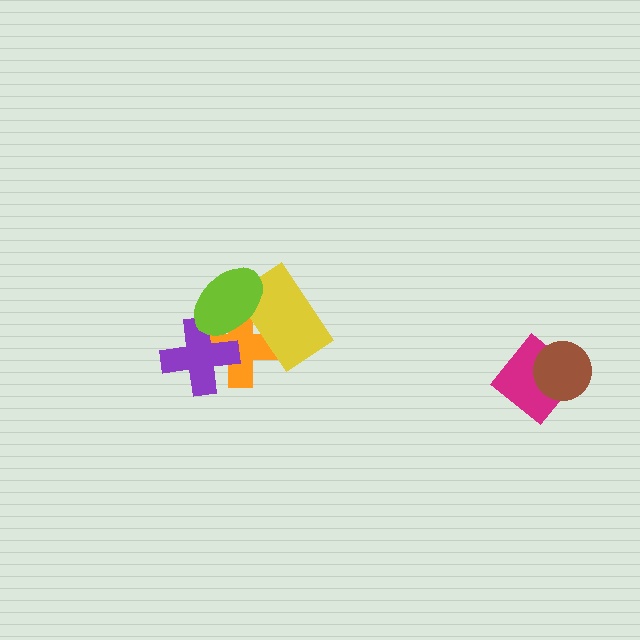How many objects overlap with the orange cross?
3 objects overlap with the orange cross.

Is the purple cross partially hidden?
Yes, it is partially covered by another shape.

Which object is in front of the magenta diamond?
The brown circle is in front of the magenta diamond.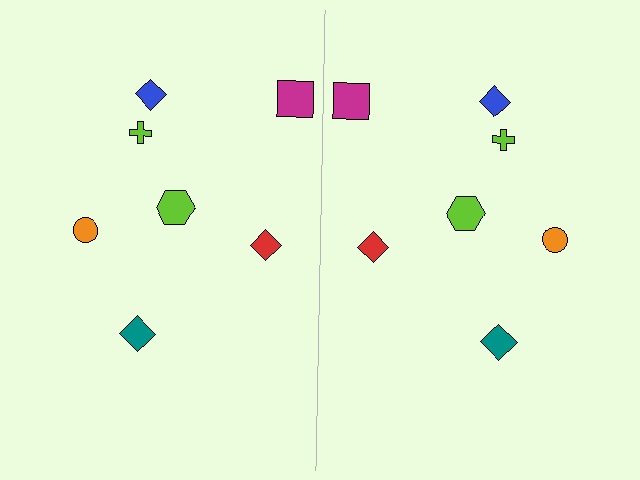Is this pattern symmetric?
Yes, this pattern has bilateral (reflection) symmetry.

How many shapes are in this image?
There are 14 shapes in this image.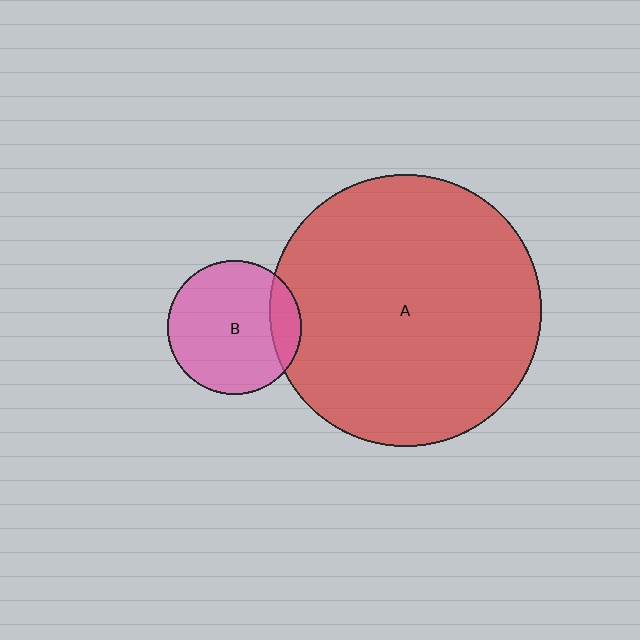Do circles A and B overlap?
Yes.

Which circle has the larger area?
Circle A (red).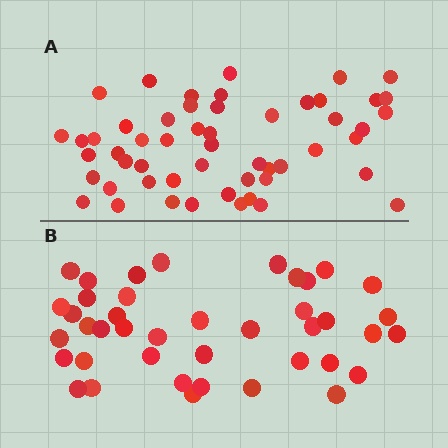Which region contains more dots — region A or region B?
Region A (the top region) has more dots.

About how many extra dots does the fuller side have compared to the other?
Region A has roughly 12 or so more dots than region B.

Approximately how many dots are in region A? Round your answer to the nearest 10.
About 50 dots. (The exact count is 53, which rounds to 50.)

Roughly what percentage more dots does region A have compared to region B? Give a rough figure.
About 30% more.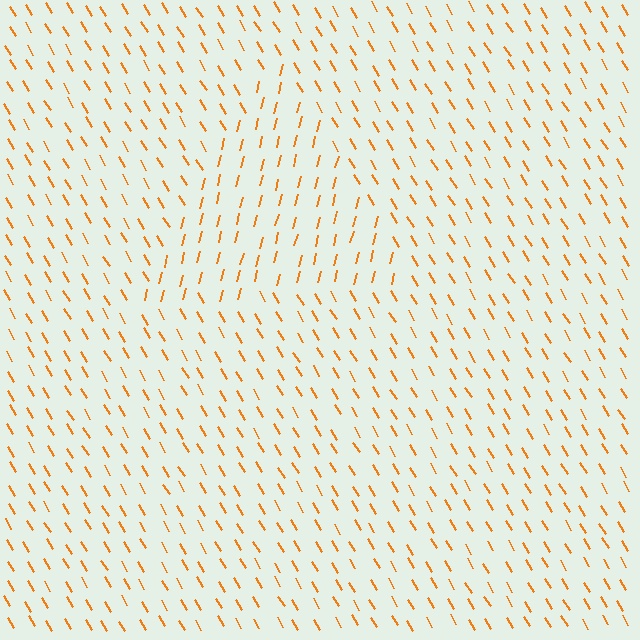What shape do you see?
I see a triangle.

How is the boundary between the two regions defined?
The boundary is defined purely by a change in line orientation (approximately 45 degrees difference). All lines are the same color and thickness.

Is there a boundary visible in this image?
Yes, there is a texture boundary formed by a change in line orientation.